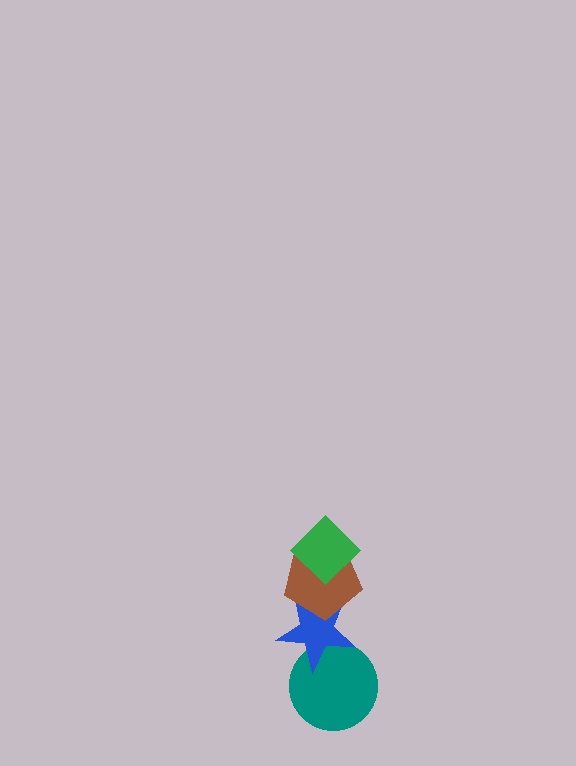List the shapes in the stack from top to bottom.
From top to bottom: the green diamond, the brown pentagon, the blue star, the teal circle.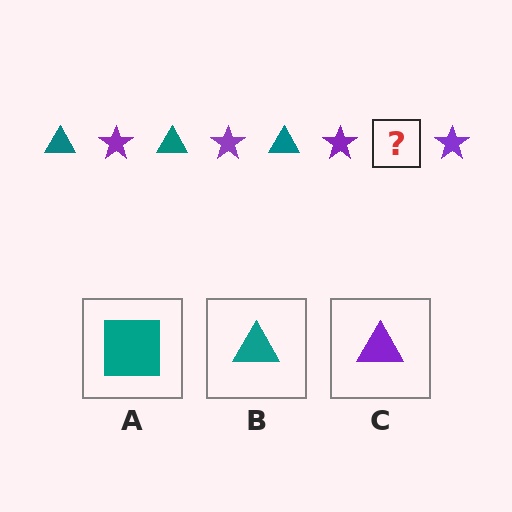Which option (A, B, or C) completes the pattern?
B.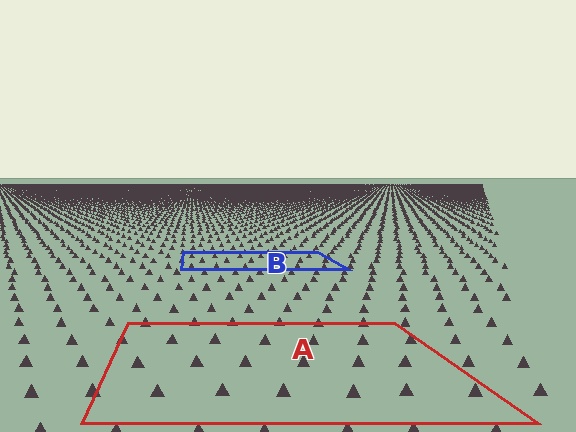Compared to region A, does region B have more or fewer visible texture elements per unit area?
Region B has more texture elements per unit area — they are packed more densely because it is farther away.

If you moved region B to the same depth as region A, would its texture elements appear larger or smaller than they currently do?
They would appear larger. At a closer depth, the same texture elements are projected at a bigger on-screen size.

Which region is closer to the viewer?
Region A is closer. The texture elements there are larger and more spread out.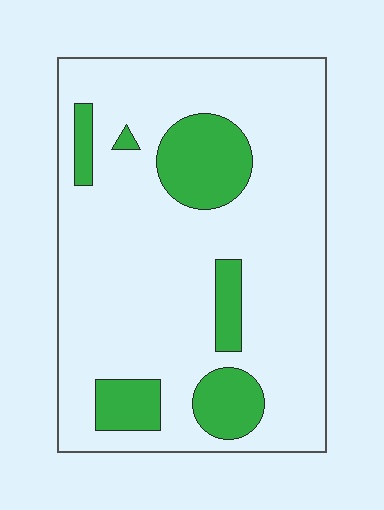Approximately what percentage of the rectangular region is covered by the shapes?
Approximately 20%.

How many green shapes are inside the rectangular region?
6.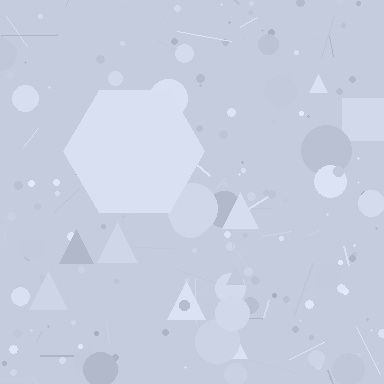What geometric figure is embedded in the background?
A hexagon is embedded in the background.